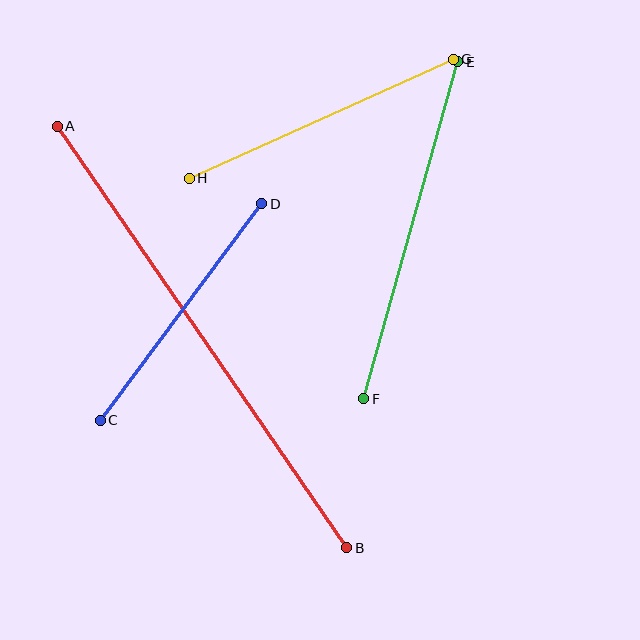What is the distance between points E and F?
The distance is approximately 350 pixels.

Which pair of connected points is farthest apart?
Points A and B are farthest apart.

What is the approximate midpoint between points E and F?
The midpoint is at approximately (411, 230) pixels.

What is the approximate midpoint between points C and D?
The midpoint is at approximately (181, 312) pixels.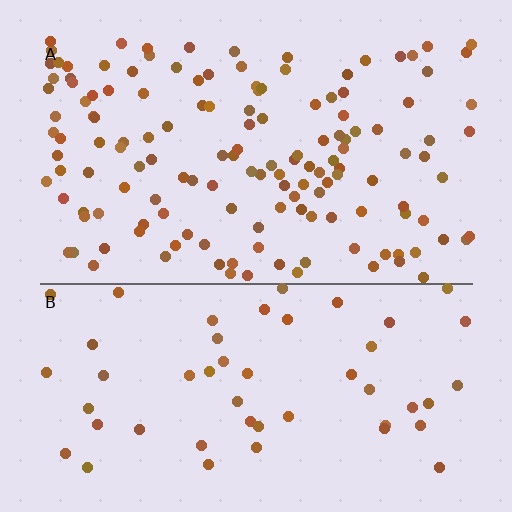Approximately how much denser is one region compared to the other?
Approximately 2.8× — region A over region B.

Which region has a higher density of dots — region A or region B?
A (the top).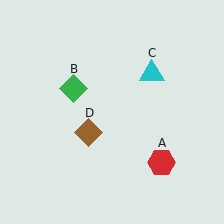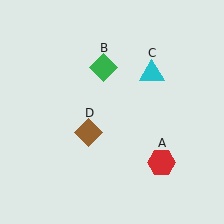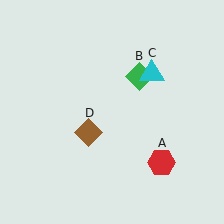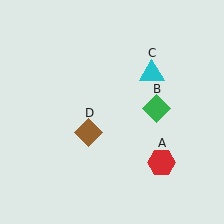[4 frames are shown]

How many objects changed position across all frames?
1 object changed position: green diamond (object B).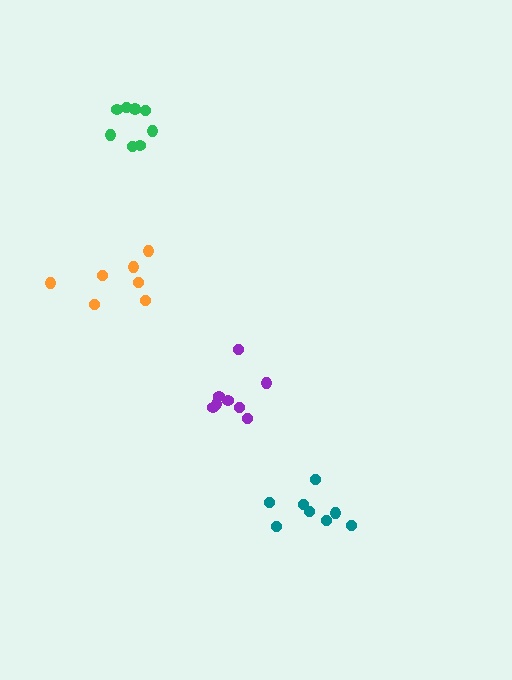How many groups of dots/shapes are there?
There are 4 groups.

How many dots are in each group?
Group 1: 7 dots, Group 2: 8 dots, Group 3: 8 dots, Group 4: 8 dots (31 total).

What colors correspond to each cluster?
The clusters are colored: orange, green, teal, purple.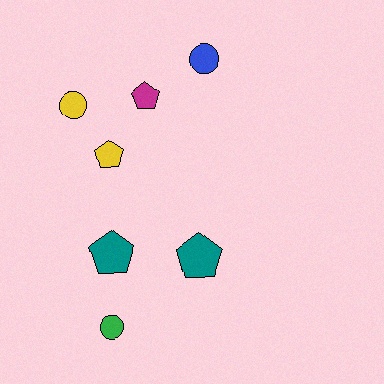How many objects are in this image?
There are 7 objects.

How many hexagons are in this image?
There are no hexagons.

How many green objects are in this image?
There is 1 green object.